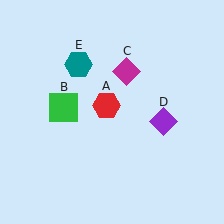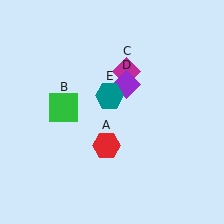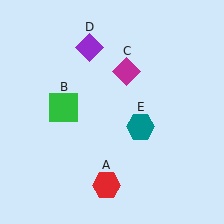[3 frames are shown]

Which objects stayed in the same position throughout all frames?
Green square (object B) and magenta diamond (object C) remained stationary.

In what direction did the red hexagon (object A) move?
The red hexagon (object A) moved down.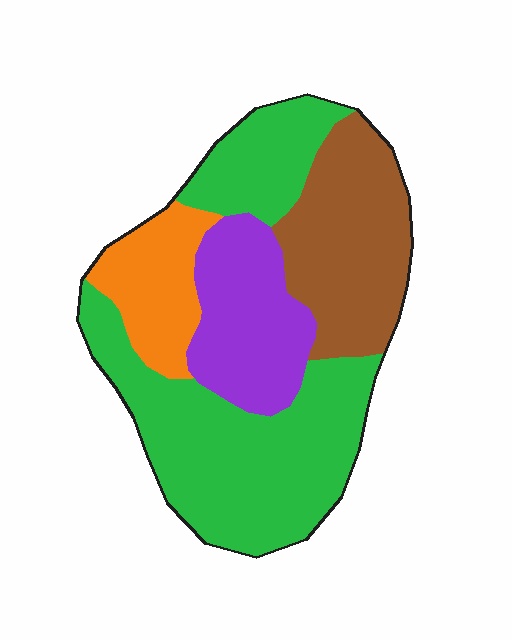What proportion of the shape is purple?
Purple takes up about one sixth (1/6) of the shape.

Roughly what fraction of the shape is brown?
Brown covers about 25% of the shape.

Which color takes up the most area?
Green, at roughly 45%.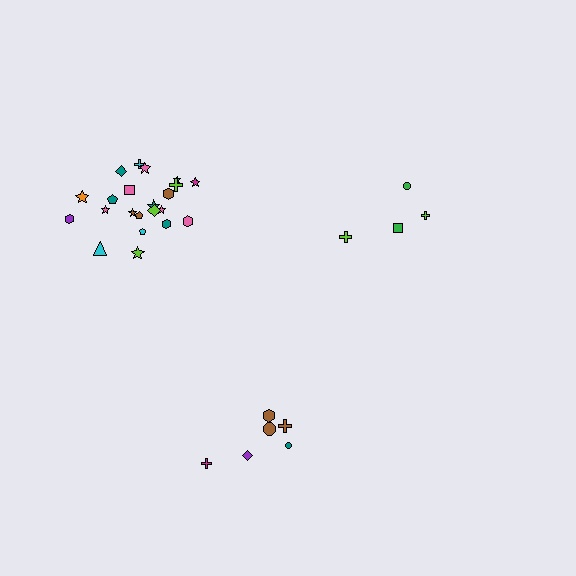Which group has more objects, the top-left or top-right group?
The top-left group.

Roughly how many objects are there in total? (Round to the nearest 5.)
Roughly 30 objects in total.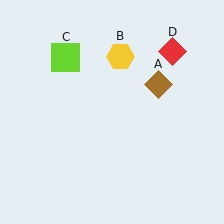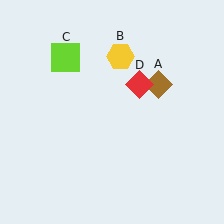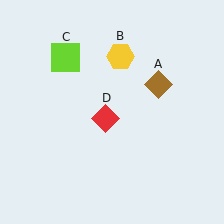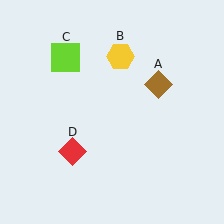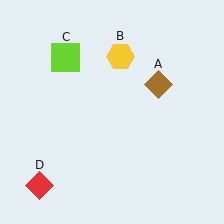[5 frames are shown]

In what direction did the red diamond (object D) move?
The red diamond (object D) moved down and to the left.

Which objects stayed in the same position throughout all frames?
Brown diamond (object A) and yellow hexagon (object B) and lime square (object C) remained stationary.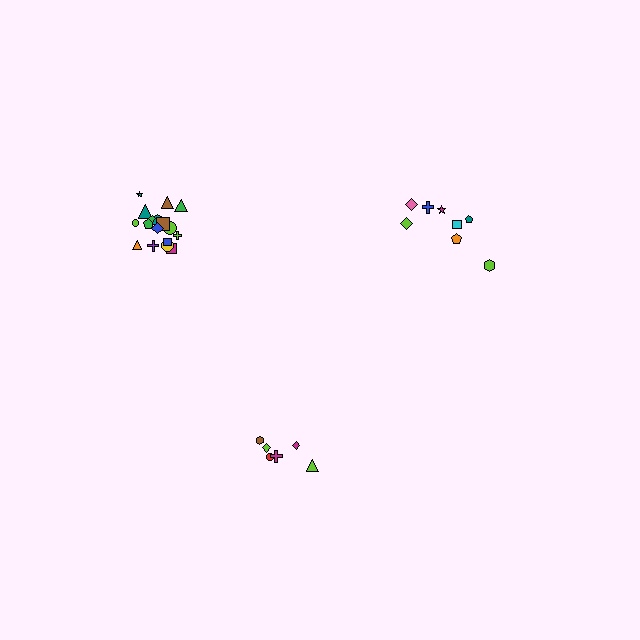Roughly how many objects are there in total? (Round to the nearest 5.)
Roughly 30 objects in total.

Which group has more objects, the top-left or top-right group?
The top-left group.